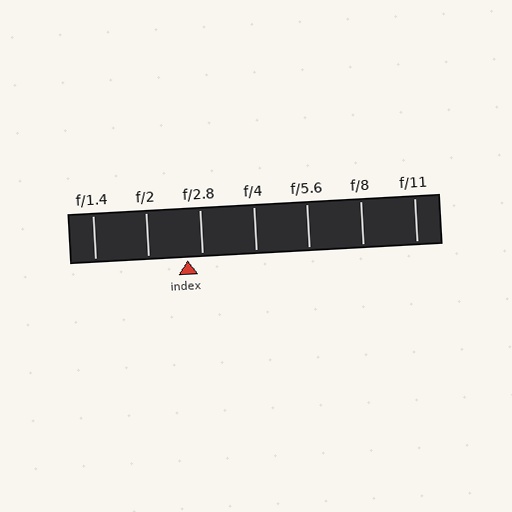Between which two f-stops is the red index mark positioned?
The index mark is between f/2 and f/2.8.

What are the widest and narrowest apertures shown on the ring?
The widest aperture shown is f/1.4 and the narrowest is f/11.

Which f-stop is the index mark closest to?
The index mark is closest to f/2.8.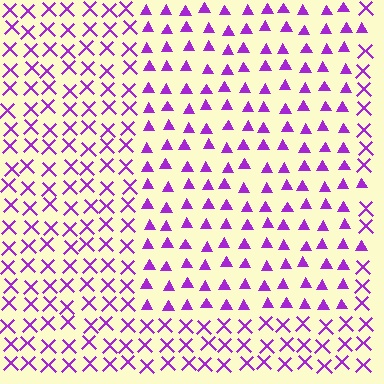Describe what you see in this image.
The image is filled with small purple elements arranged in a uniform grid. A rectangle-shaped region contains triangles, while the surrounding area contains X marks. The boundary is defined purely by the change in element shape.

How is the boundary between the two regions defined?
The boundary is defined by a change in element shape: triangles inside vs. X marks outside. All elements share the same color and spacing.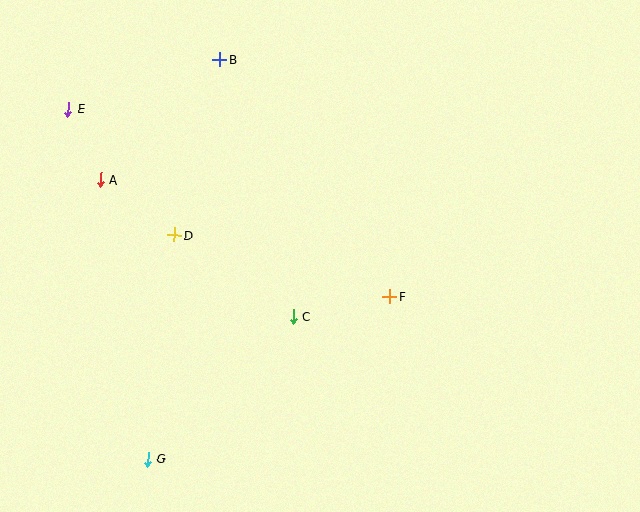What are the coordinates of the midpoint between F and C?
The midpoint between F and C is at (341, 306).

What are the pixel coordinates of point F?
Point F is at (389, 296).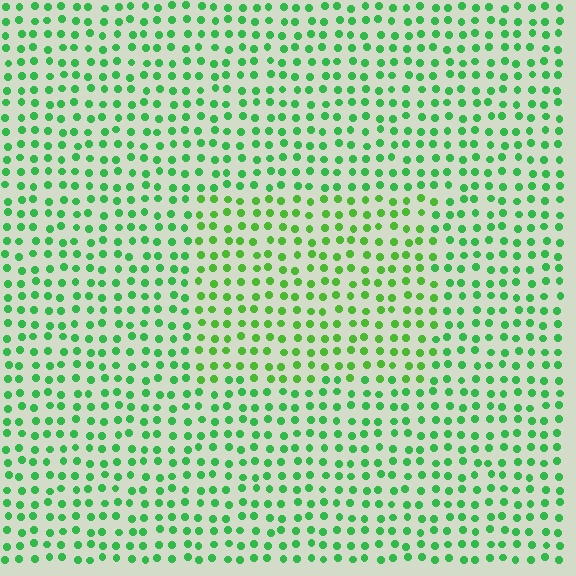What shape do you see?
I see a rectangle.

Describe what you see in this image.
The image is filled with small green elements in a uniform arrangement. A rectangle-shaped region is visible where the elements are tinted to a slightly different hue, forming a subtle color boundary.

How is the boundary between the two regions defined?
The boundary is defined purely by a slight shift in hue (about 22 degrees). Spacing, size, and orientation are identical on both sides.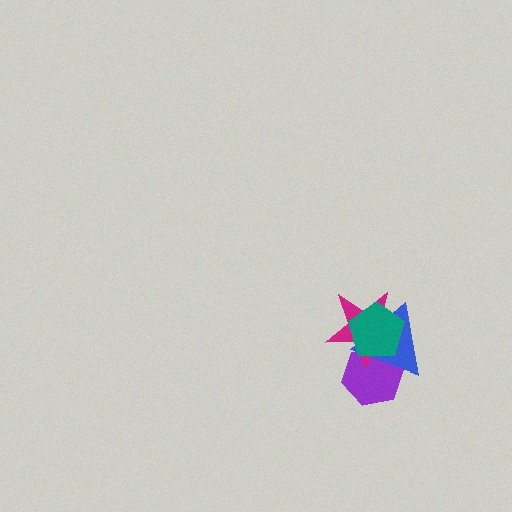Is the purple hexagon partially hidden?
Yes, it is partially covered by another shape.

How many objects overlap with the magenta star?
3 objects overlap with the magenta star.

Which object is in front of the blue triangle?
The teal pentagon is in front of the blue triangle.